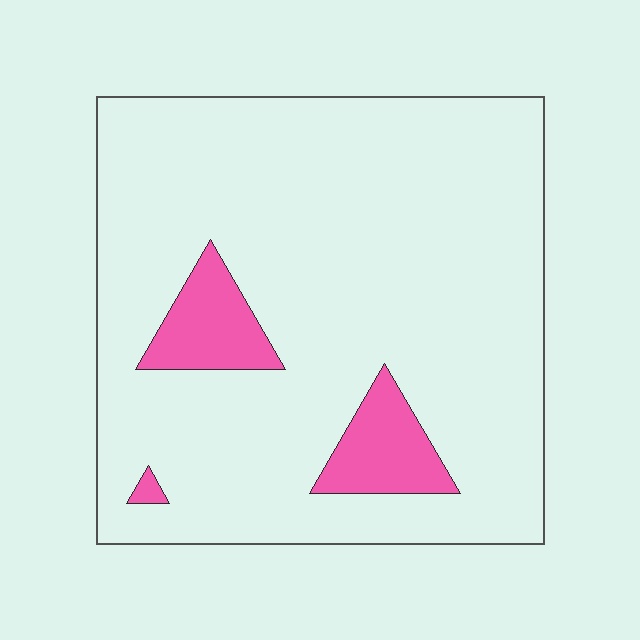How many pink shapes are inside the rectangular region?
3.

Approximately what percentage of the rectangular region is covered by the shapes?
Approximately 10%.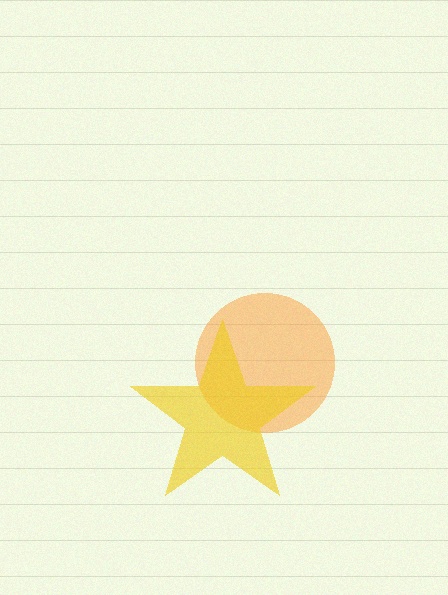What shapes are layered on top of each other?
The layered shapes are: an orange circle, a yellow star.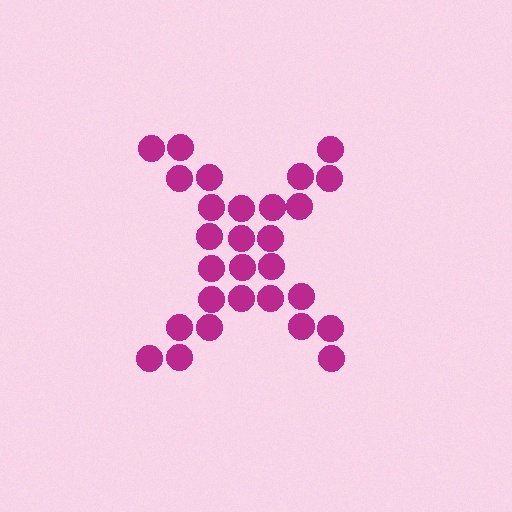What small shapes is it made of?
It is made of small circles.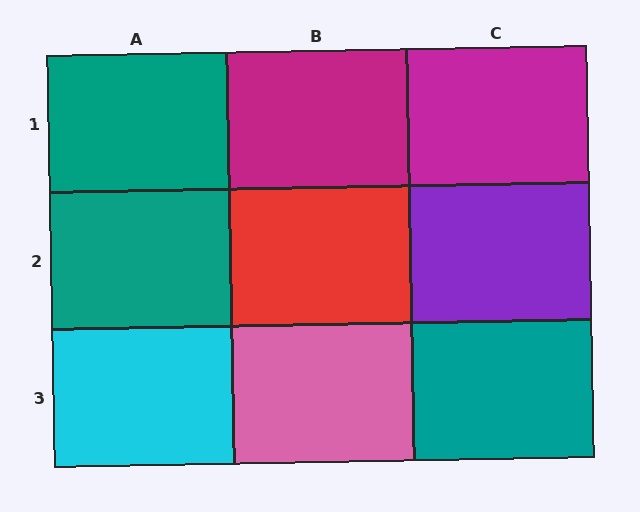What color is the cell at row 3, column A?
Cyan.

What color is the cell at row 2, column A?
Teal.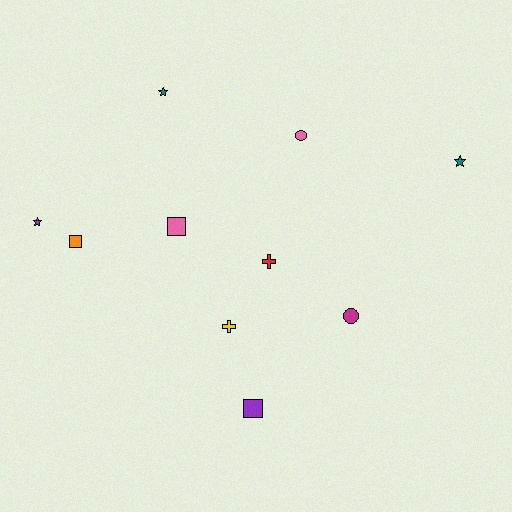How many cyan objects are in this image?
There are no cyan objects.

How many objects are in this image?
There are 10 objects.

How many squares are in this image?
There are 3 squares.